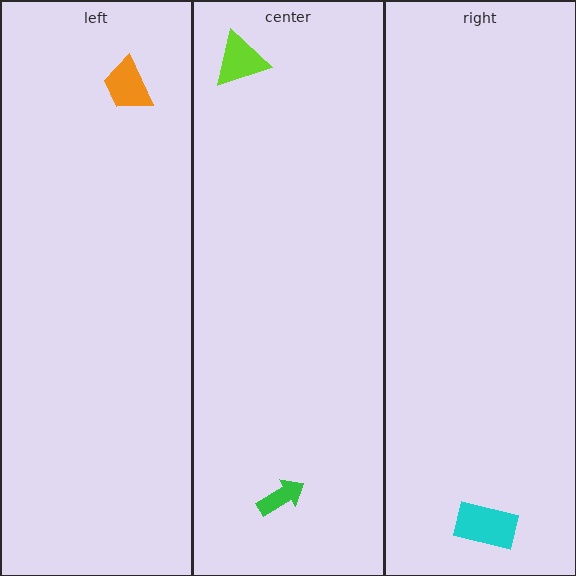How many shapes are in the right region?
1.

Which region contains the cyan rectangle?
The right region.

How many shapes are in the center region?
2.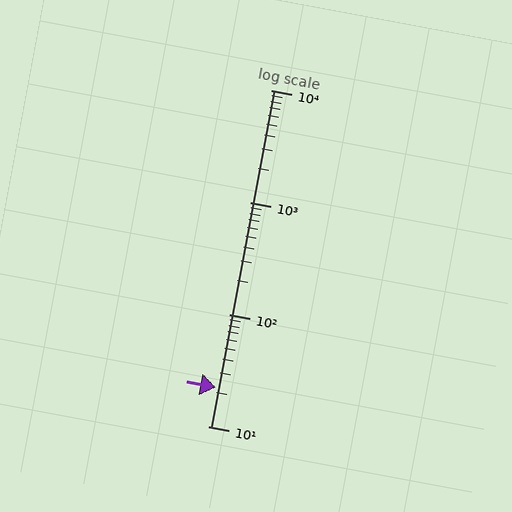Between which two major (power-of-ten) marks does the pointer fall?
The pointer is between 10 and 100.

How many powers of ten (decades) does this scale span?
The scale spans 3 decades, from 10 to 10000.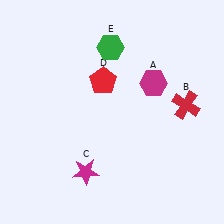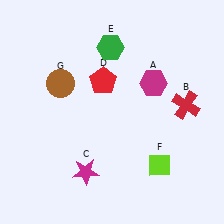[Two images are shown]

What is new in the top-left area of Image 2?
A brown circle (G) was added in the top-left area of Image 2.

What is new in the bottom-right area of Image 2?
A lime diamond (F) was added in the bottom-right area of Image 2.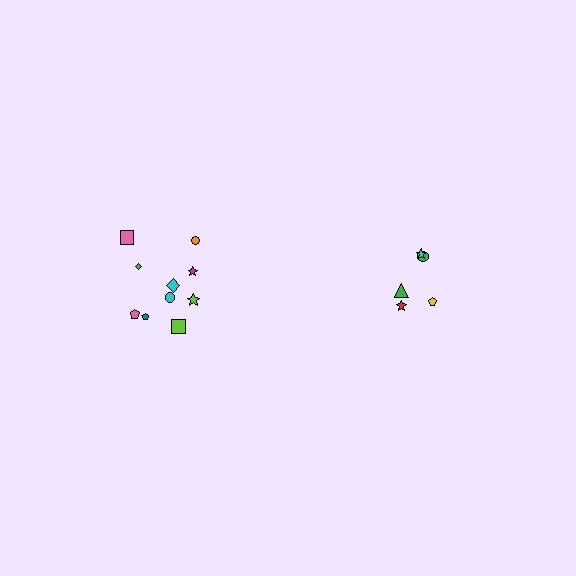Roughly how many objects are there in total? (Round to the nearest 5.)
Roughly 15 objects in total.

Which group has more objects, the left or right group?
The left group.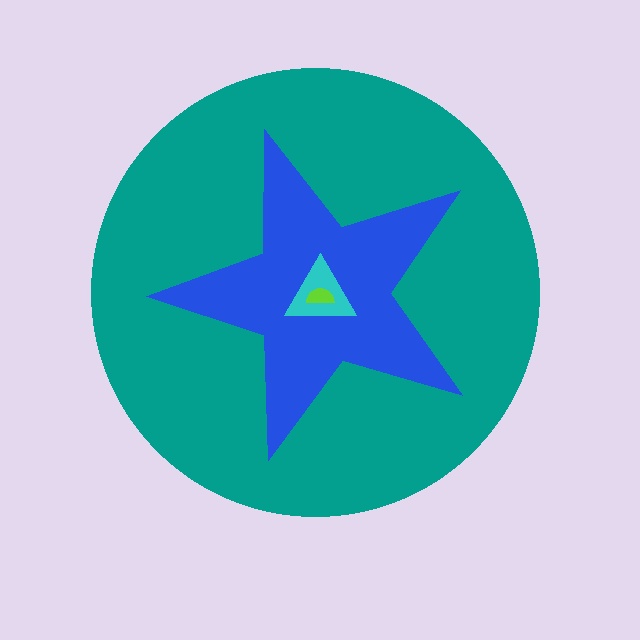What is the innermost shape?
The lime semicircle.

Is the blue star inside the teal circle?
Yes.